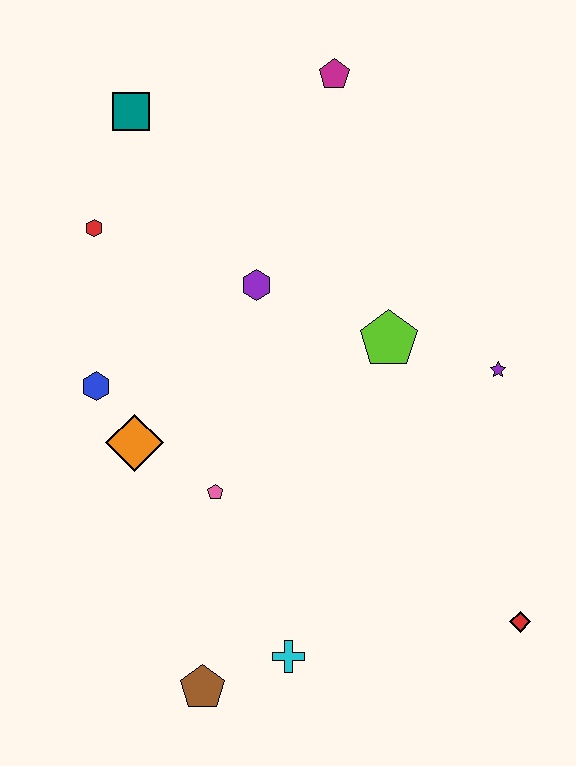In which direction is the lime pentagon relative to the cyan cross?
The lime pentagon is above the cyan cross.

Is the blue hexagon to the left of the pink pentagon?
Yes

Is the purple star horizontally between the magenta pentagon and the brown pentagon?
No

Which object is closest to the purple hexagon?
The lime pentagon is closest to the purple hexagon.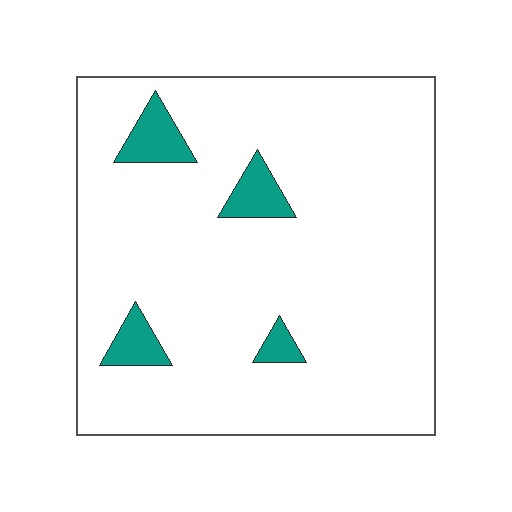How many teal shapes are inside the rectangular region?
4.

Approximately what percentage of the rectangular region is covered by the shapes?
Approximately 5%.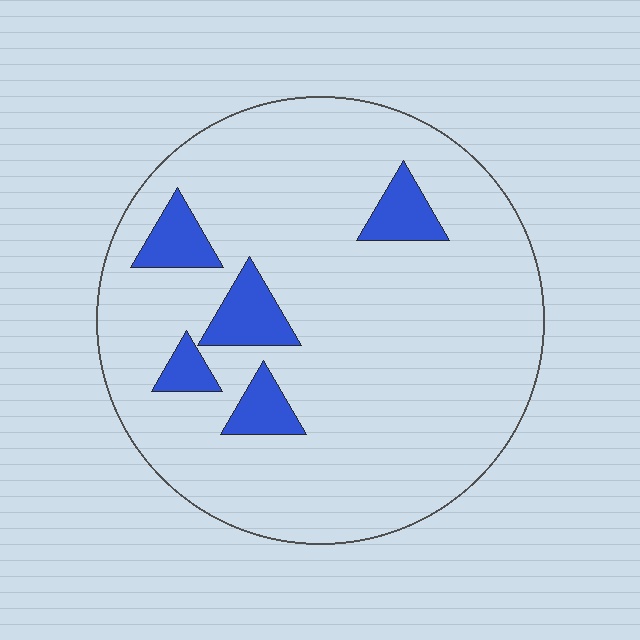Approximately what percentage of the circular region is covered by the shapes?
Approximately 10%.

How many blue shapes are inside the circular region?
5.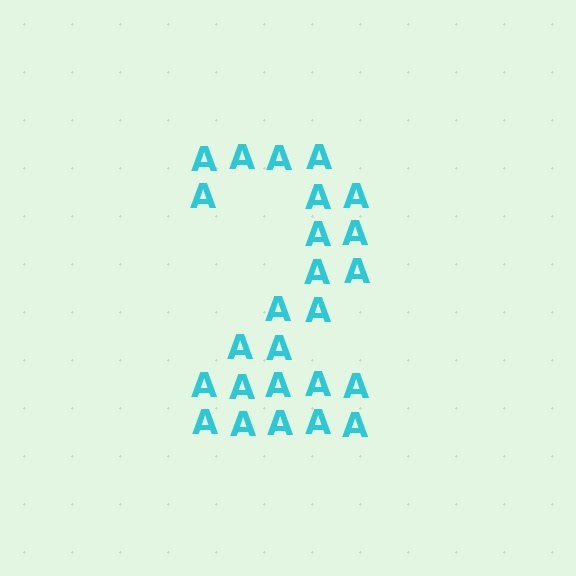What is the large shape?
The large shape is the digit 2.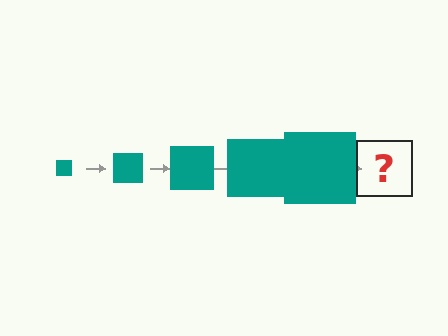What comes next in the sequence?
The next element should be a teal square, larger than the previous one.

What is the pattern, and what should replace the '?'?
The pattern is that the square gets progressively larger each step. The '?' should be a teal square, larger than the previous one.